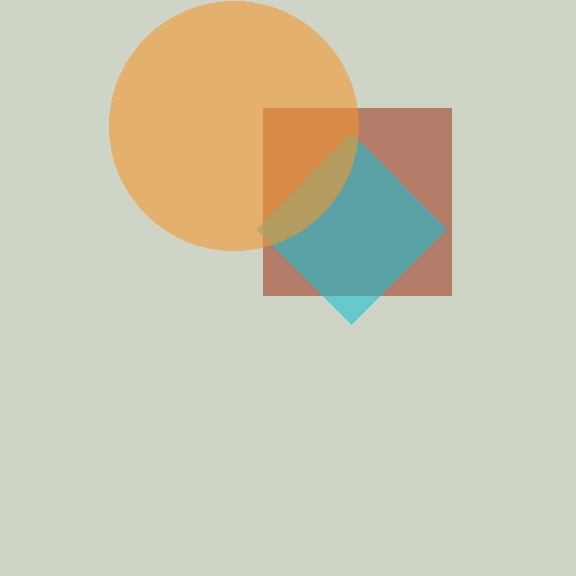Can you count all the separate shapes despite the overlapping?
Yes, there are 3 separate shapes.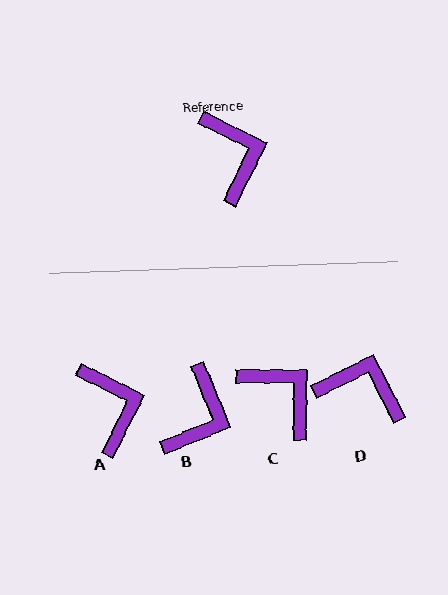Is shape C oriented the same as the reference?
No, it is off by about 26 degrees.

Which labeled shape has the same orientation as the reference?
A.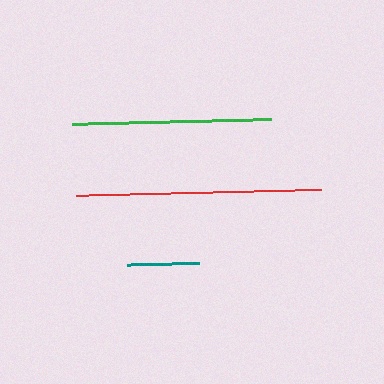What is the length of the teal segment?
The teal segment is approximately 72 pixels long.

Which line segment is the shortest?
The teal line is the shortest at approximately 72 pixels.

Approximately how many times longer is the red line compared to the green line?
The red line is approximately 1.2 times the length of the green line.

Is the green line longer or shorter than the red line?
The red line is longer than the green line.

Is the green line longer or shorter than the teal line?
The green line is longer than the teal line.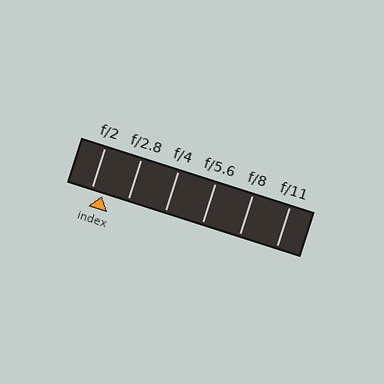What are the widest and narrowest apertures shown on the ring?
The widest aperture shown is f/2 and the narrowest is f/11.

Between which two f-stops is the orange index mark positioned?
The index mark is between f/2 and f/2.8.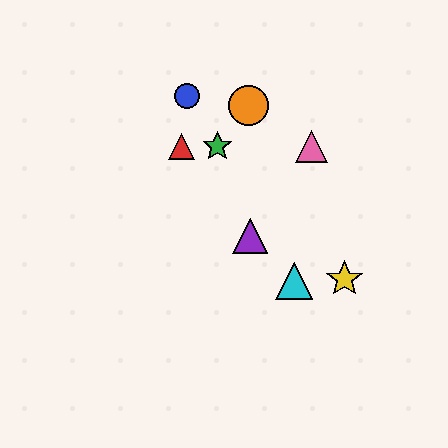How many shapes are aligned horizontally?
3 shapes (the red triangle, the green star, the pink triangle) are aligned horizontally.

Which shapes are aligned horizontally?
The red triangle, the green star, the pink triangle are aligned horizontally.